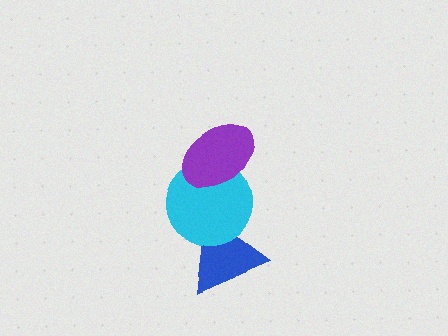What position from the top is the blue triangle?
The blue triangle is 3rd from the top.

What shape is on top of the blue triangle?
The cyan circle is on top of the blue triangle.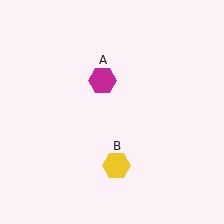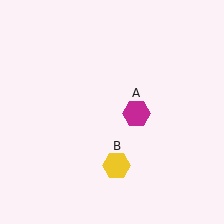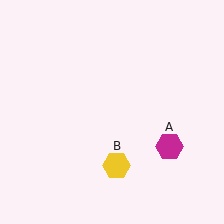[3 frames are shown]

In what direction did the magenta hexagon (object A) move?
The magenta hexagon (object A) moved down and to the right.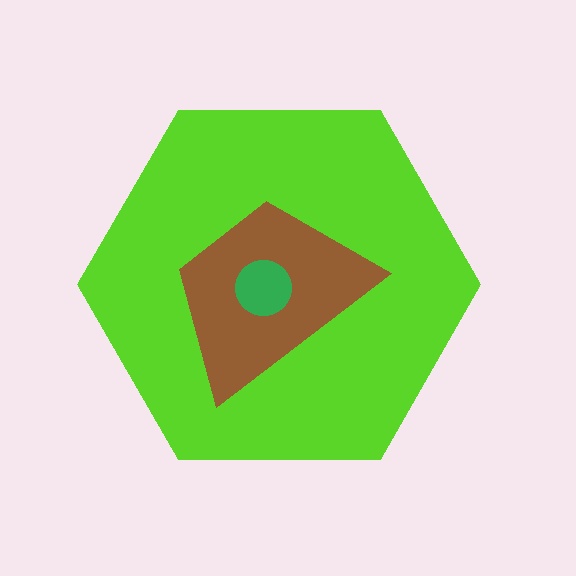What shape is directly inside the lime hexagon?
The brown trapezoid.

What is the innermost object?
The green circle.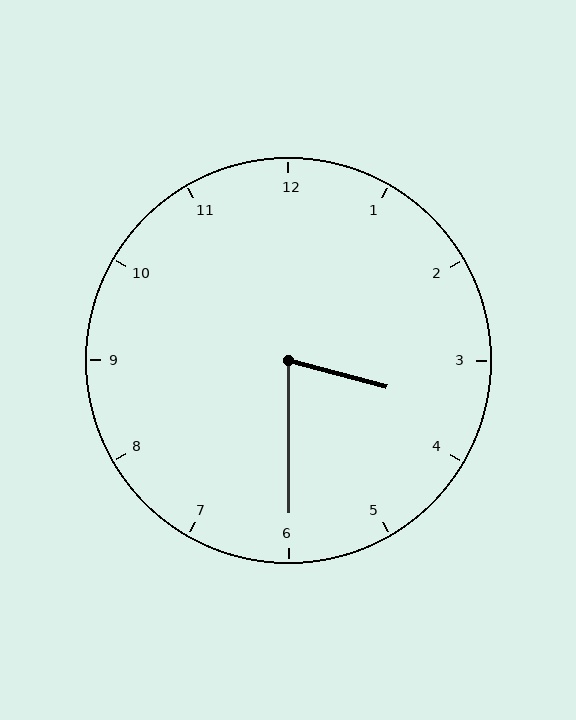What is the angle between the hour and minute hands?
Approximately 75 degrees.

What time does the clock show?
3:30.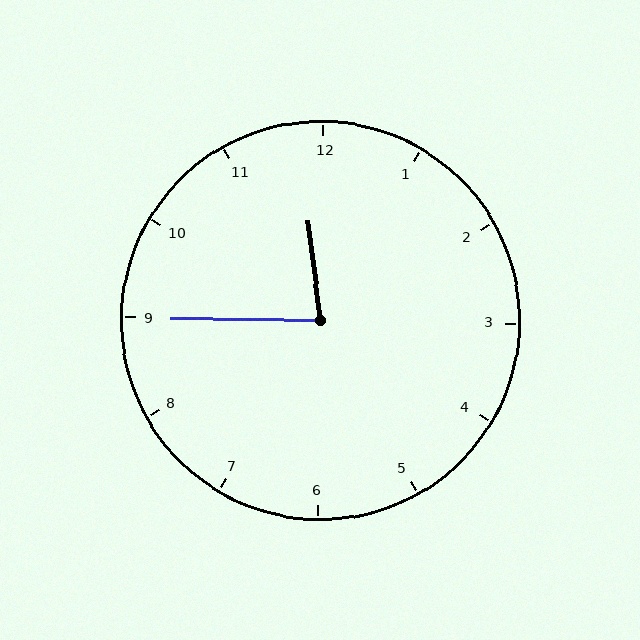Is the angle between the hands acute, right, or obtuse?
It is acute.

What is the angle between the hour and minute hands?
Approximately 82 degrees.